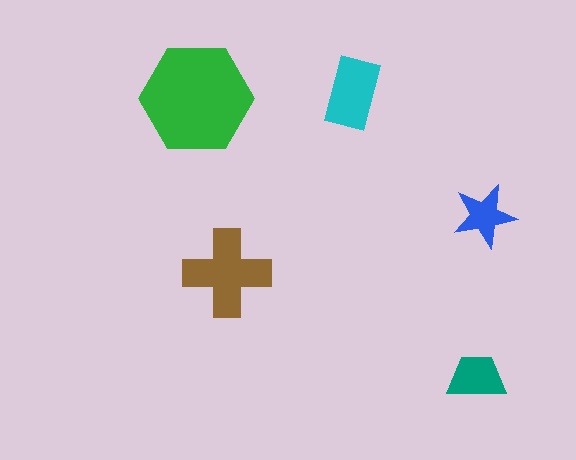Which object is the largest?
The green hexagon.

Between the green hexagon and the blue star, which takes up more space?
The green hexagon.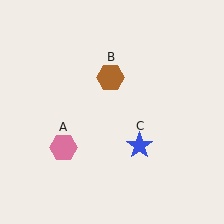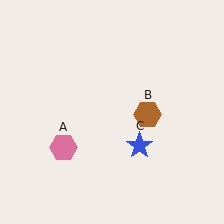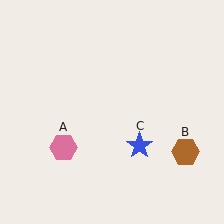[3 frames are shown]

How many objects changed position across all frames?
1 object changed position: brown hexagon (object B).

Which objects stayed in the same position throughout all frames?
Pink hexagon (object A) and blue star (object C) remained stationary.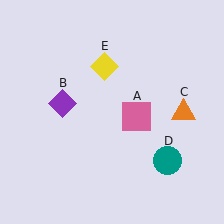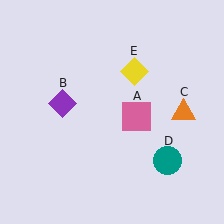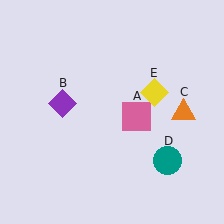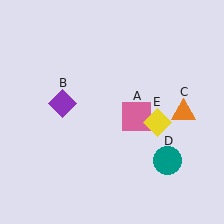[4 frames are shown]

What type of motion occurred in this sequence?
The yellow diamond (object E) rotated clockwise around the center of the scene.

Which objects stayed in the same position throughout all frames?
Pink square (object A) and purple diamond (object B) and orange triangle (object C) and teal circle (object D) remained stationary.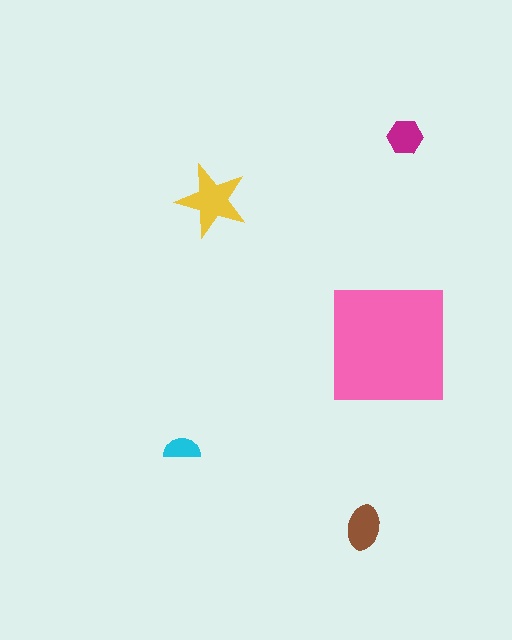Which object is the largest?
The pink square.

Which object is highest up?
The magenta hexagon is topmost.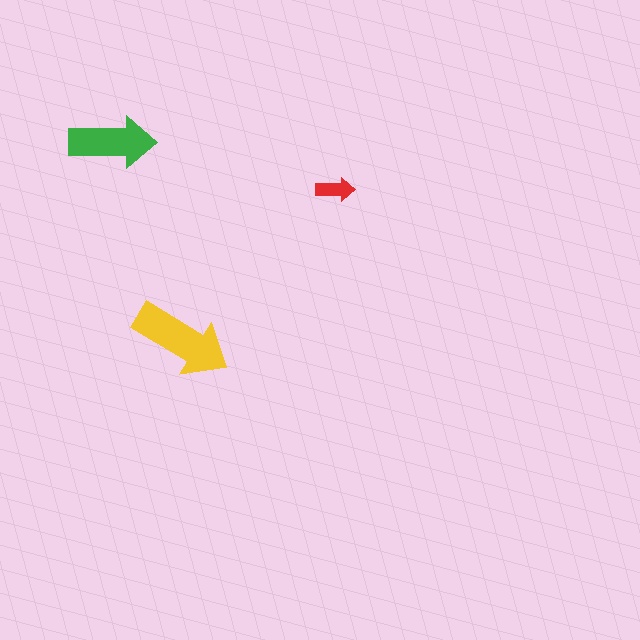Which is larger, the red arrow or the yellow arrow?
The yellow one.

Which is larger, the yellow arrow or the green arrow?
The yellow one.